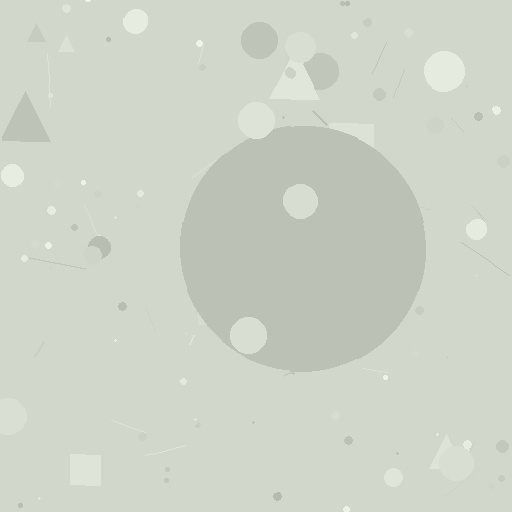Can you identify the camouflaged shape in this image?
The camouflaged shape is a circle.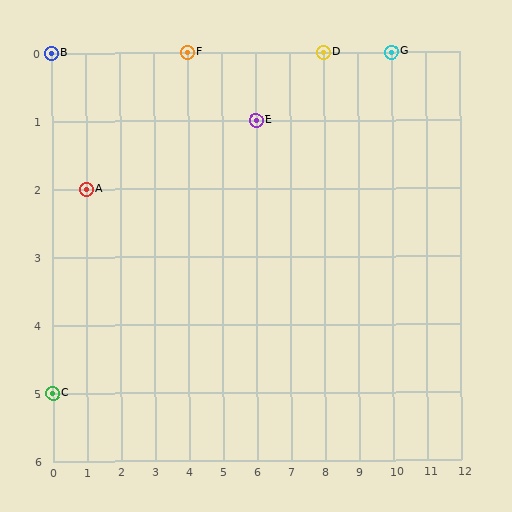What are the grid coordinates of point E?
Point E is at grid coordinates (6, 1).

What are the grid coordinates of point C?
Point C is at grid coordinates (0, 5).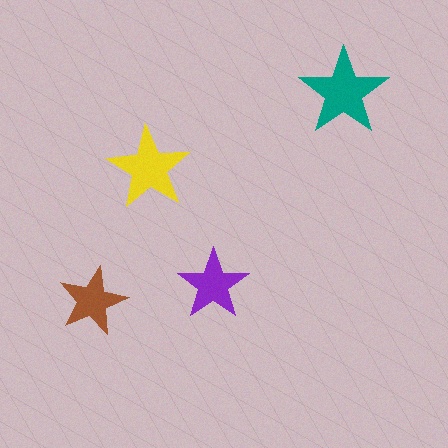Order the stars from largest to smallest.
the teal one, the yellow one, the purple one, the brown one.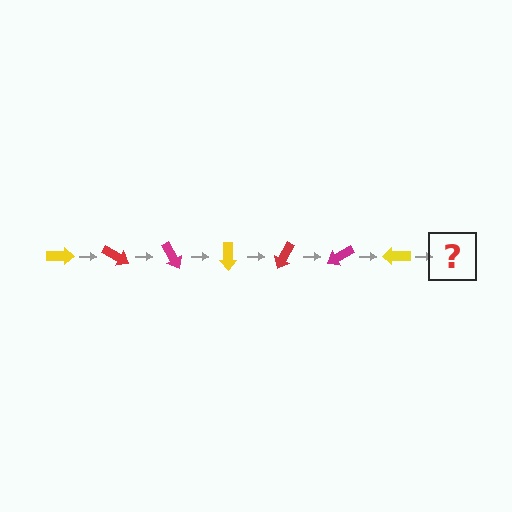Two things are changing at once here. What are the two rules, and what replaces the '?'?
The two rules are that it rotates 30 degrees each step and the color cycles through yellow, red, and magenta. The '?' should be a red arrow, rotated 210 degrees from the start.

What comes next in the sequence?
The next element should be a red arrow, rotated 210 degrees from the start.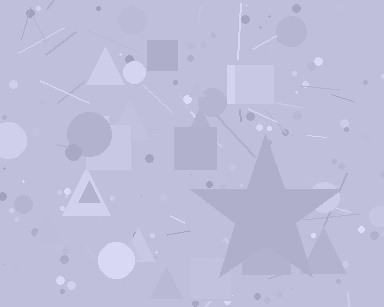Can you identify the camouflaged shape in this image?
The camouflaged shape is a star.